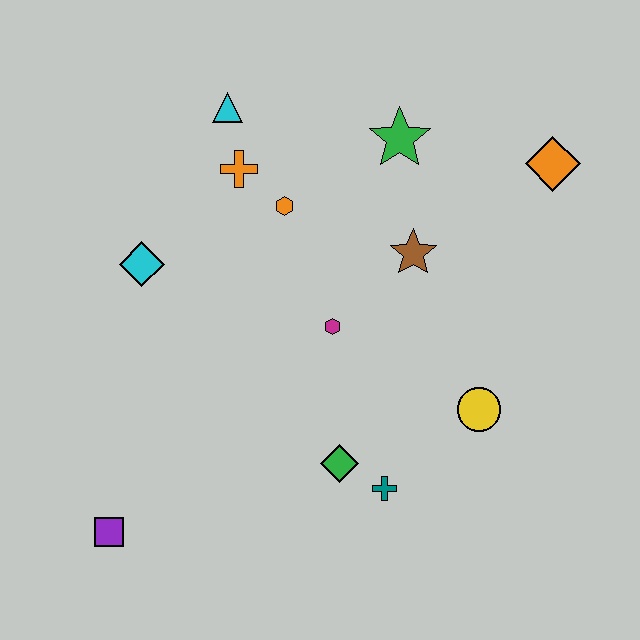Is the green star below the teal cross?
No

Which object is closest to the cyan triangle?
The orange cross is closest to the cyan triangle.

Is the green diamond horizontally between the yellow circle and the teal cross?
No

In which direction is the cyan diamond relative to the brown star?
The cyan diamond is to the left of the brown star.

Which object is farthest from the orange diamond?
The purple square is farthest from the orange diamond.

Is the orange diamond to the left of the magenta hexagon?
No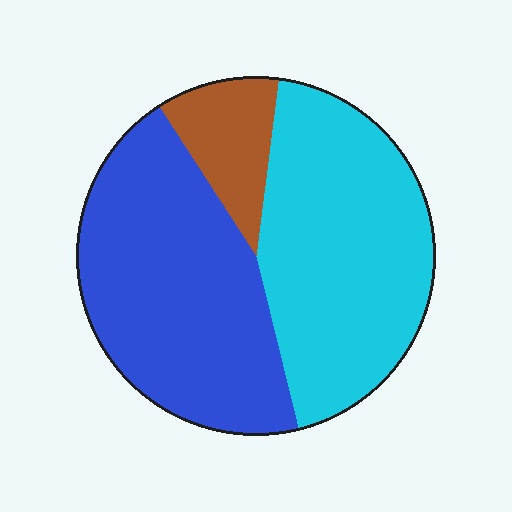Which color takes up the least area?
Brown, at roughly 10%.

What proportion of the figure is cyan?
Cyan covers around 45% of the figure.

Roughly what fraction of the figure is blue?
Blue covers 45% of the figure.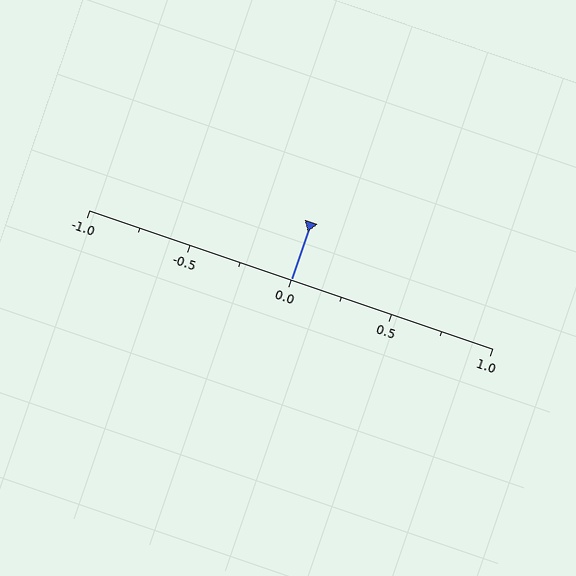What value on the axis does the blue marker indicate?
The marker indicates approximately 0.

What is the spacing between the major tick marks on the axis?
The major ticks are spaced 0.5 apart.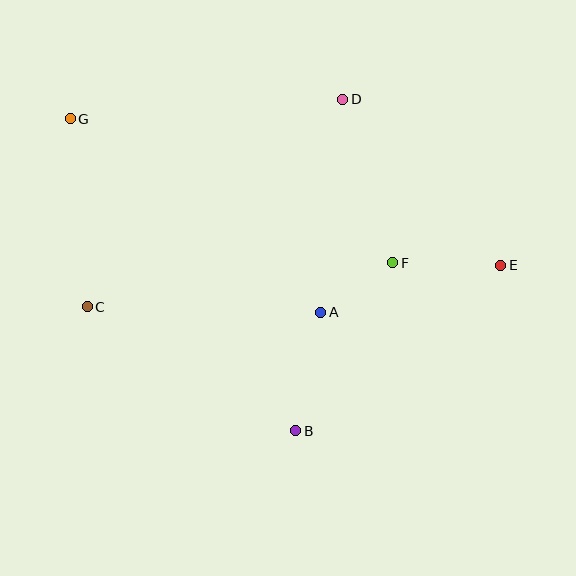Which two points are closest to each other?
Points A and F are closest to each other.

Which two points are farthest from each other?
Points E and G are farthest from each other.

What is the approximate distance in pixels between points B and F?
The distance between B and F is approximately 194 pixels.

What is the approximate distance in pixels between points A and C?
The distance between A and C is approximately 234 pixels.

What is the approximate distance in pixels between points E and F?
The distance between E and F is approximately 108 pixels.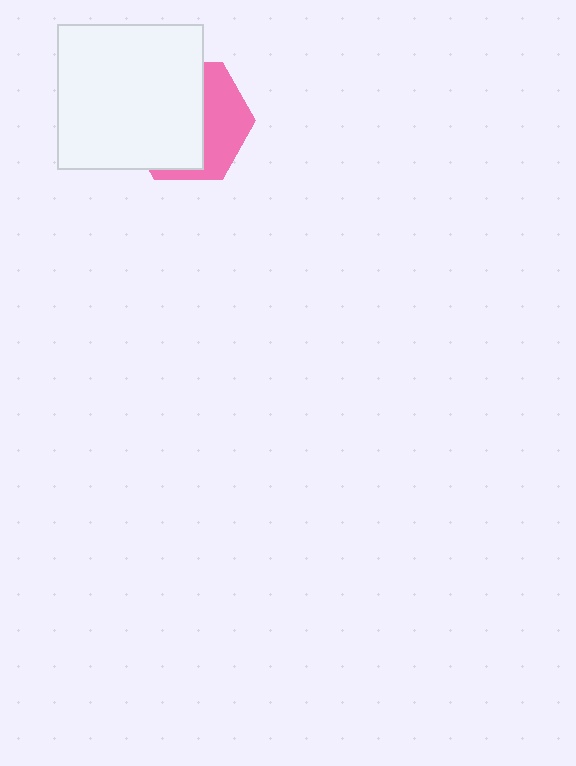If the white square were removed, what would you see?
You would see the complete pink hexagon.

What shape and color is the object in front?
The object in front is a white square.